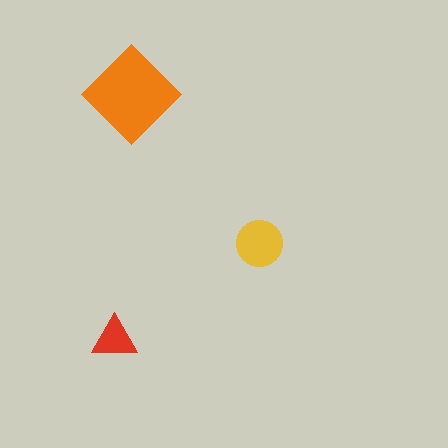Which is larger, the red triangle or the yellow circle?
The yellow circle.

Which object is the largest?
The orange diamond.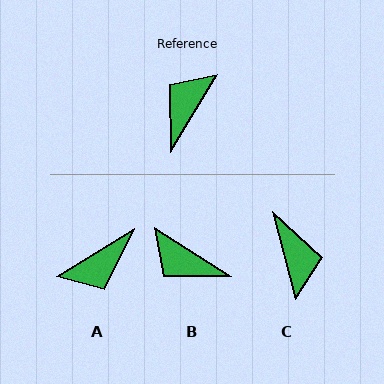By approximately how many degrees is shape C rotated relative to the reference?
Approximately 134 degrees clockwise.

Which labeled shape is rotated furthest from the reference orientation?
A, about 153 degrees away.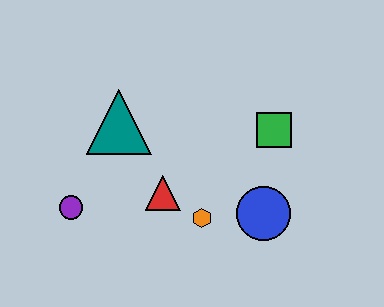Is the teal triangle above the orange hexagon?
Yes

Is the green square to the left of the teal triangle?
No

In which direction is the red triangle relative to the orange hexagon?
The red triangle is to the left of the orange hexagon.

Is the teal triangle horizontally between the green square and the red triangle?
No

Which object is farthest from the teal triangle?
The blue circle is farthest from the teal triangle.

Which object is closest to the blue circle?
The orange hexagon is closest to the blue circle.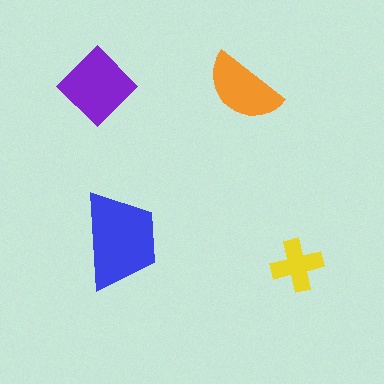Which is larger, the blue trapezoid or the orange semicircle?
The blue trapezoid.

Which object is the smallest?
The yellow cross.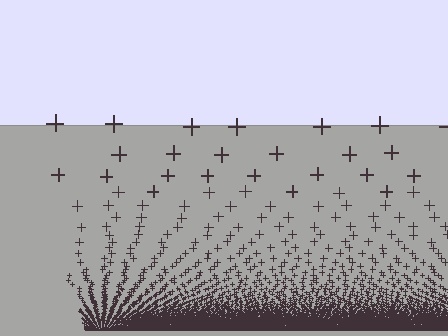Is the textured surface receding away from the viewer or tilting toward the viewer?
The surface appears to tilt toward the viewer. Texture elements get larger and sparser toward the top.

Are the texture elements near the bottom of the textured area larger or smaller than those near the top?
Smaller. The gradient is inverted — elements near the bottom are smaller and denser.